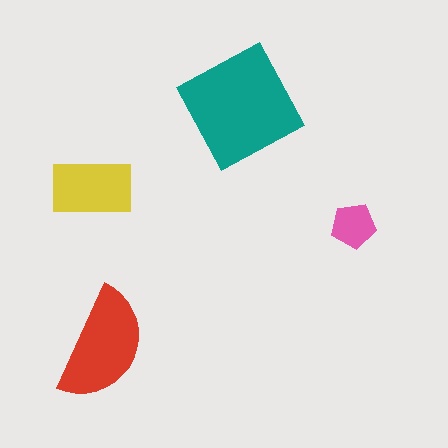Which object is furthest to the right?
The pink pentagon is rightmost.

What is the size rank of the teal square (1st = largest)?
1st.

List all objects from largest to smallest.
The teal square, the red semicircle, the yellow rectangle, the pink pentagon.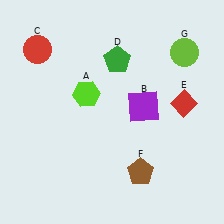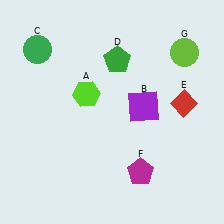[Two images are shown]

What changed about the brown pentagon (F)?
In Image 1, F is brown. In Image 2, it changed to magenta.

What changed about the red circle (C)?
In Image 1, C is red. In Image 2, it changed to green.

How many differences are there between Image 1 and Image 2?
There are 2 differences between the two images.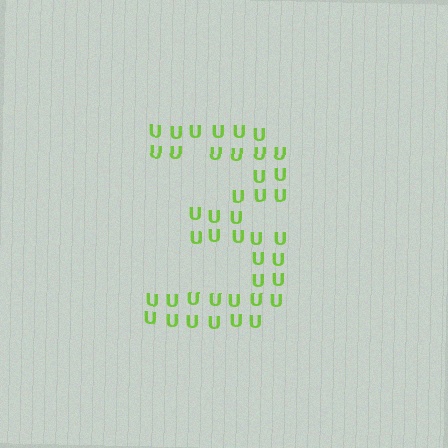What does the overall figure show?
The overall figure shows the digit 3.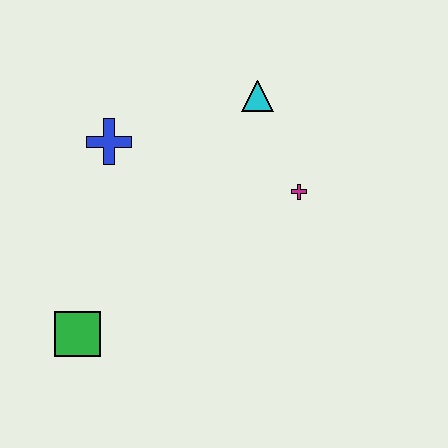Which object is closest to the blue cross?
The cyan triangle is closest to the blue cross.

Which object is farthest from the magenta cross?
The green square is farthest from the magenta cross.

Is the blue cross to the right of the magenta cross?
No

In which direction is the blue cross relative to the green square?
The blue cross is above the green square.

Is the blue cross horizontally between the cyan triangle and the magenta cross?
No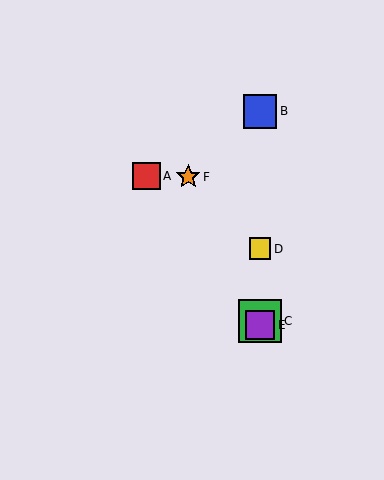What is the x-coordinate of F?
Object F is at x≈188.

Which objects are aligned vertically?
Objects B, C, D, E are aligned vertically.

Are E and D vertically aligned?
Yes, both are at x≈260.